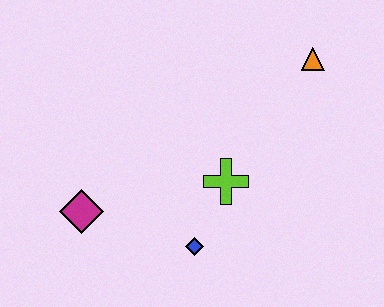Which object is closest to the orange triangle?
The lime cross is closest to the orange triangle.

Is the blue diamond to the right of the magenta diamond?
Yes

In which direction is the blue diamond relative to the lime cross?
The blue diamond is below the lime cross.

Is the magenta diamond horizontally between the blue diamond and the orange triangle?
No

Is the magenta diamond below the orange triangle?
Yes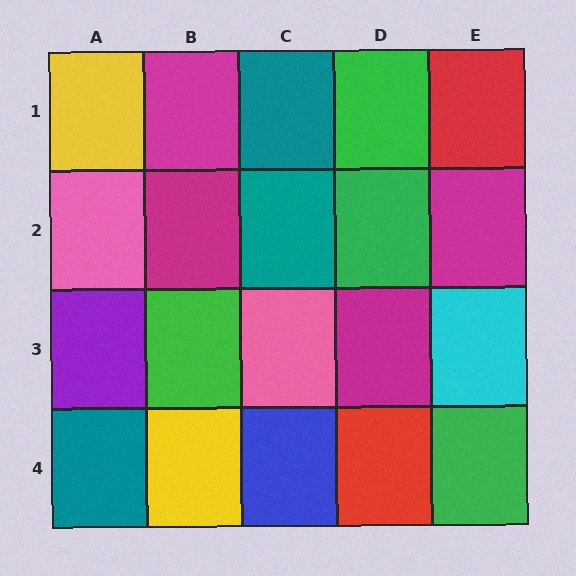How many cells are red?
2 cells are red.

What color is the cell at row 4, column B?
Yellow.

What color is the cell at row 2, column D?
Green.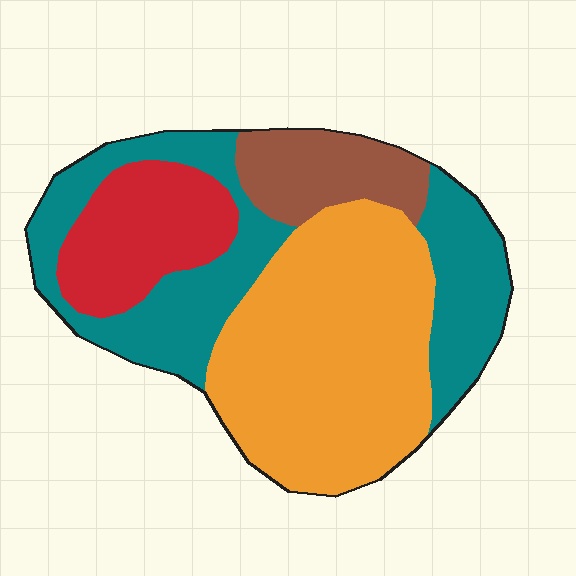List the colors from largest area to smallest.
From largest to smallest: orange, teal, red, brown.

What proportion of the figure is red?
Red covers 15% of the figure.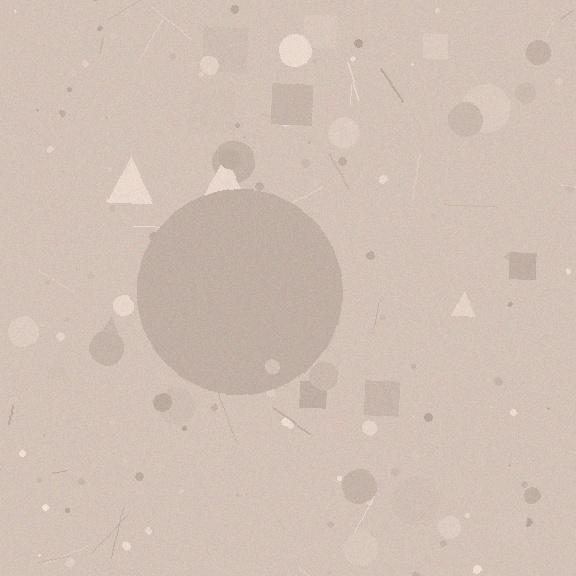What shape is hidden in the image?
A circle is hidden in the image.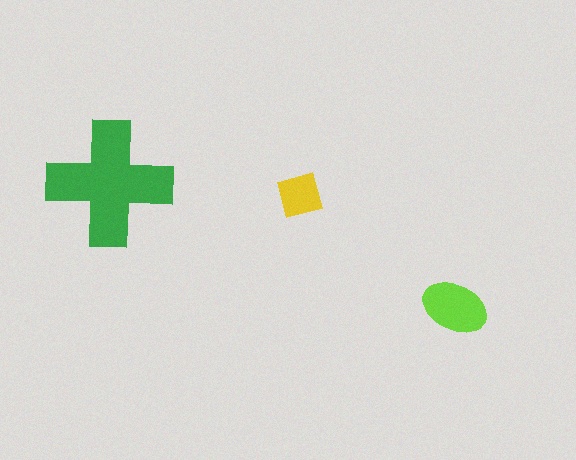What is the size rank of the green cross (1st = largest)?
1st.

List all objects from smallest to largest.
The yellow square, the lime ellipse, the green cross.